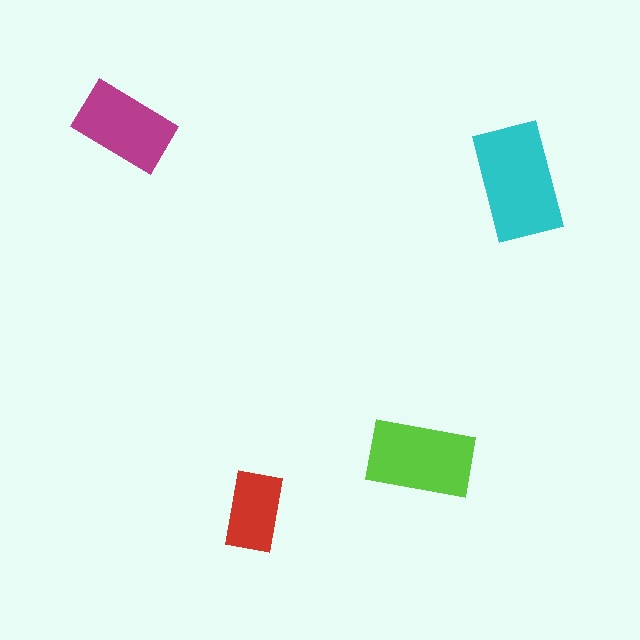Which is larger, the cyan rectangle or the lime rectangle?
The cyan one.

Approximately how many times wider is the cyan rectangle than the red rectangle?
About 1.5 times wider.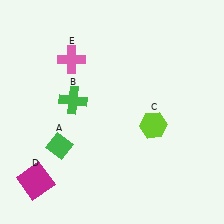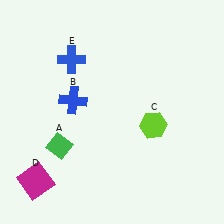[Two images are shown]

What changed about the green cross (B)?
In Image 1, B is green. In Image 2, it changed to blue.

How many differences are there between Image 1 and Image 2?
There are 2 differences between the two images.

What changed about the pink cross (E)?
In Image 1, E is pink. In Image 2, it changed to blue.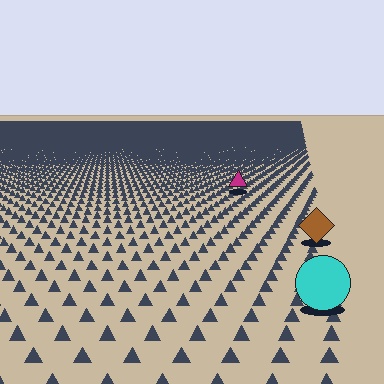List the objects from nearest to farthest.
From nearest to farthest: the cyan circle, the brown diamond, the magenta triangle.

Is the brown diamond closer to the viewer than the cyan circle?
No. The cyan circle is closer — you can tell from the texture gradient: the ground texture is coarser near it.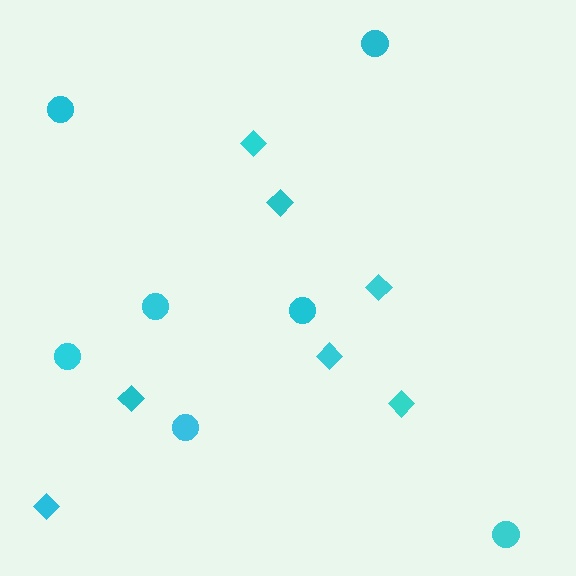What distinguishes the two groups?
There are 2 groups: one group of diamonds (7) and one group of circles (7).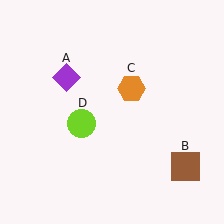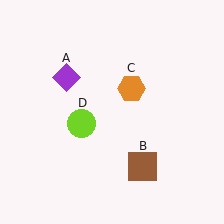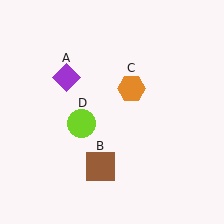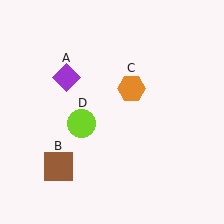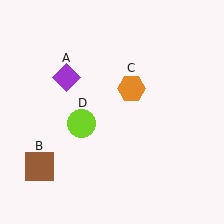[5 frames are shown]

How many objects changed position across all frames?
1 object changed position: brown square (object B).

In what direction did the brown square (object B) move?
The brown square (object B) moved left.